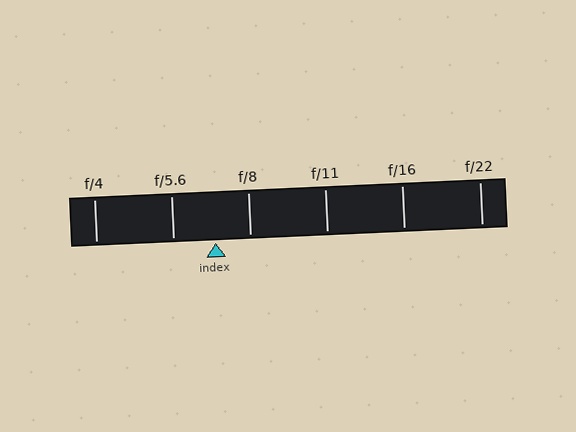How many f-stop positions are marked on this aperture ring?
There are 6 f-stop positions marked.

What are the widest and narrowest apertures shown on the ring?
The widest aperture shown is f/4 and the narrowest is f/22.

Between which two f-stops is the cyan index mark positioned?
The index mark is between f/5.6 and f/8.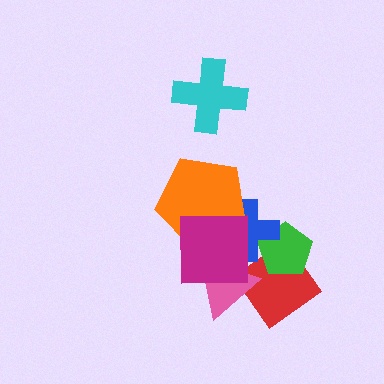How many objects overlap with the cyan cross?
0 objects overlap with the cyan cross.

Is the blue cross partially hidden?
Yes, it is partially covered by another shape.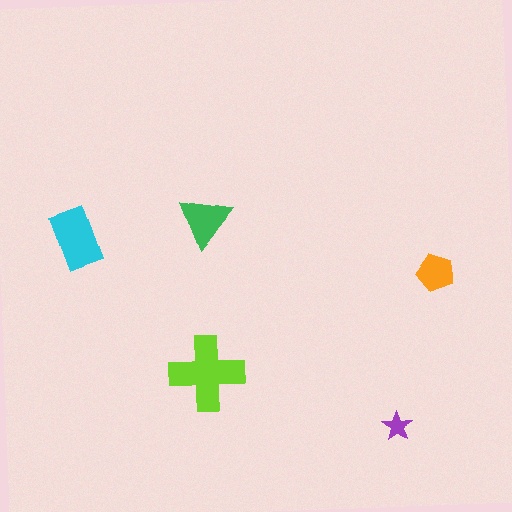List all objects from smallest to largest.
The purple star, the orange pentagon, the green triangle, the cyan rectangle, the lime cross.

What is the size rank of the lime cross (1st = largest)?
1st.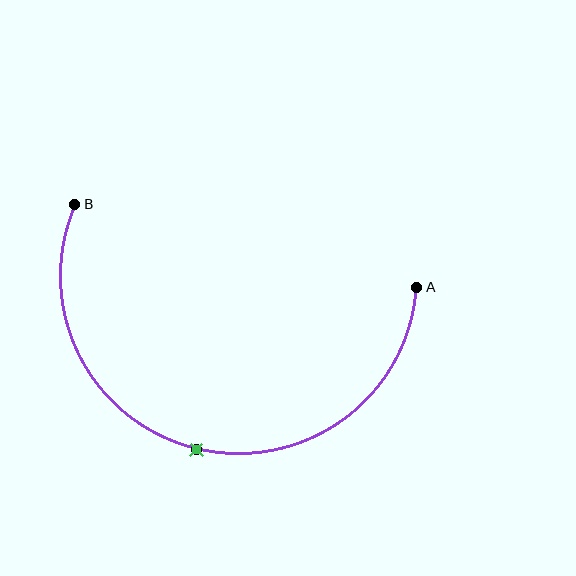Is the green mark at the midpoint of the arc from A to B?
Yes. The green mark lies on the arc at equal arc-length from both A and B — it is the arc midpoint.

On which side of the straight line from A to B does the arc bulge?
The arc bulges below the straight line connecting A and B.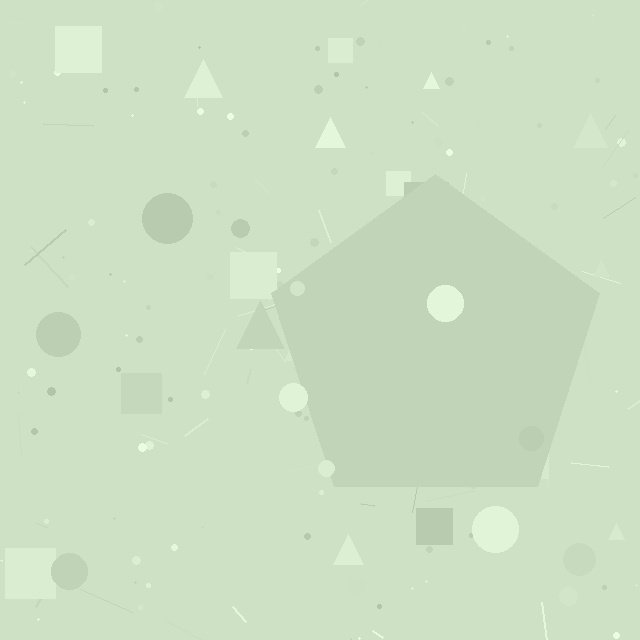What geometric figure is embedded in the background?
A pentagon is embedded in the background.